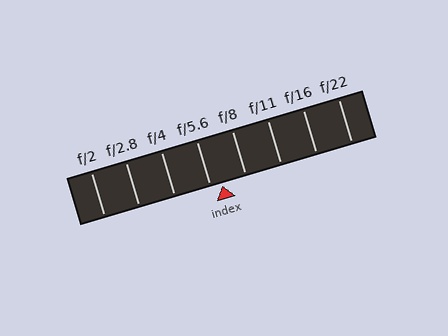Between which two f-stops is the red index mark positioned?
The index mark is between f/5.6 and f/8.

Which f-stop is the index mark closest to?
The index mark is closest to f/5.6.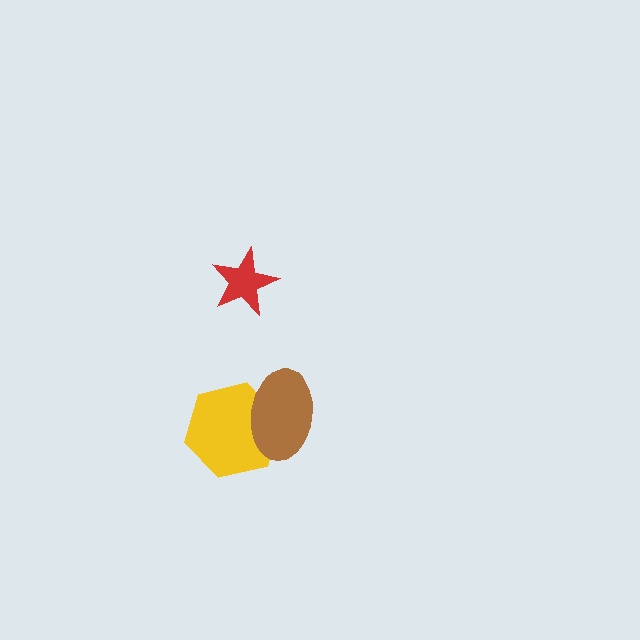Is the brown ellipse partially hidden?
No, no other shape covers it.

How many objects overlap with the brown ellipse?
1 object overlaps with the brown ellipse.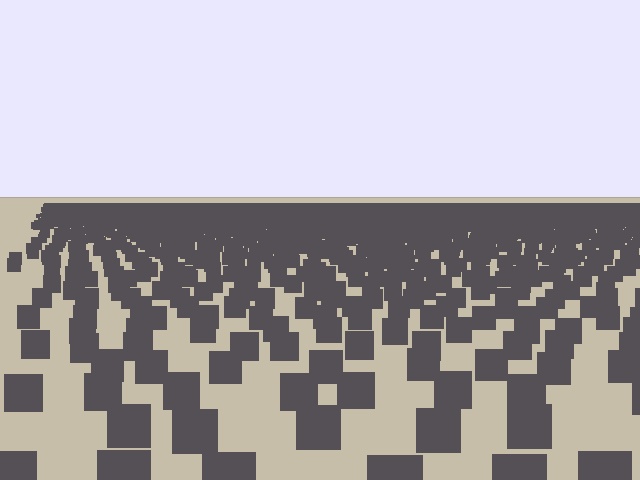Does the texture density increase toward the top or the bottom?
Density increases toward the top.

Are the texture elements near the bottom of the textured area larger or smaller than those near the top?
Larger. Near the bottom, elements are closer to the viewer and appear at a bigger on-screen size.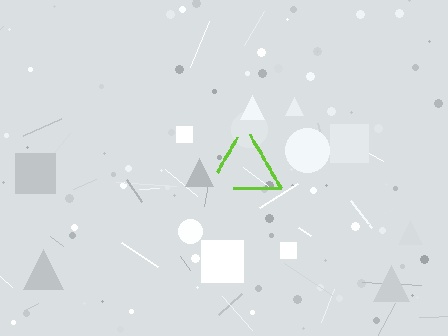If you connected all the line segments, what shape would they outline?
They would outline a triangle.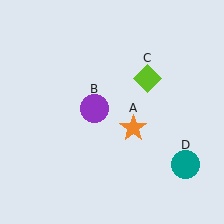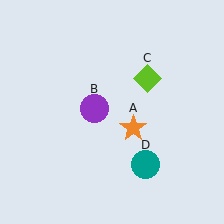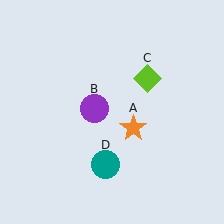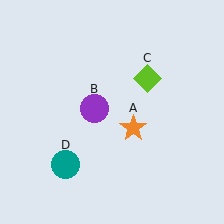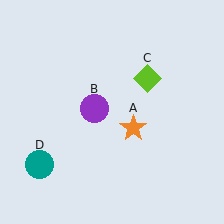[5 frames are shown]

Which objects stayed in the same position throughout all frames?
Orange star (object A) and purple circle (object B) and lime diamond (object C) remained stationary.